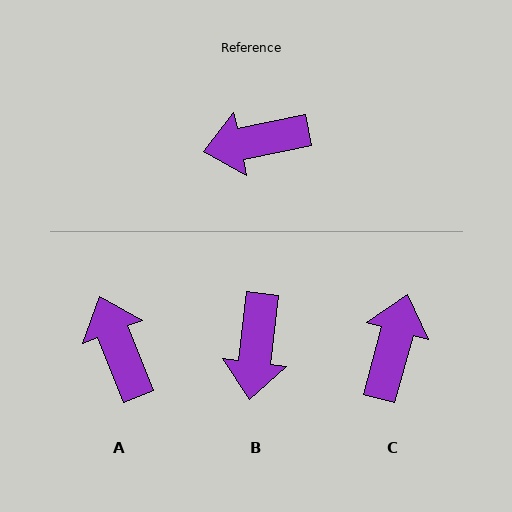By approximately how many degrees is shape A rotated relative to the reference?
Approximately 80 degrees clockwise.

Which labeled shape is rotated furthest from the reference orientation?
C, about 116 degrees away.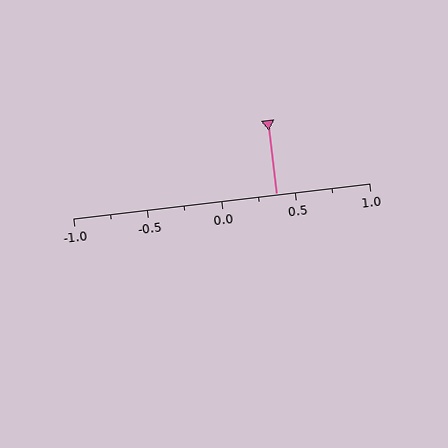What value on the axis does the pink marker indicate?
The marker indicates approximately 0.38.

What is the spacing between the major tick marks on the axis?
The major ticks are spaced 0.5 apart.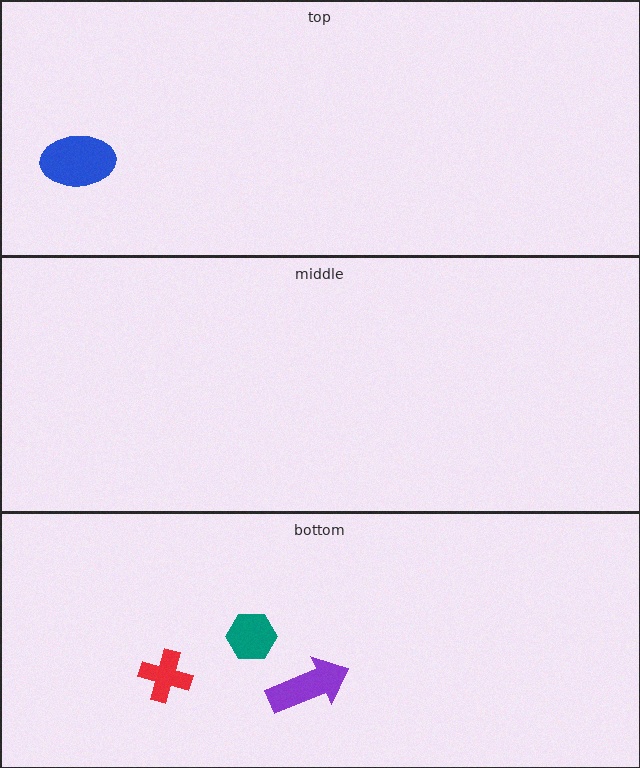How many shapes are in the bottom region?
3.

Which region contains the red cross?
The bottom region.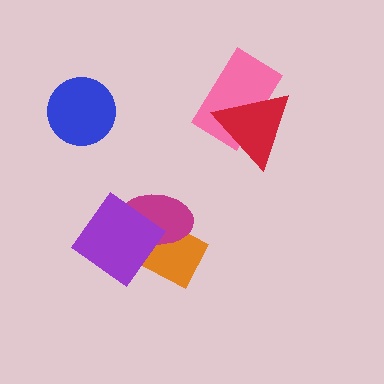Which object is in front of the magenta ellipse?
The purple diamond is in front of the magenta ellipse.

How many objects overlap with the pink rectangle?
1 object overlaps with the pink rectangle.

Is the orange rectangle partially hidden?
Yes, it is partially covered by another shape.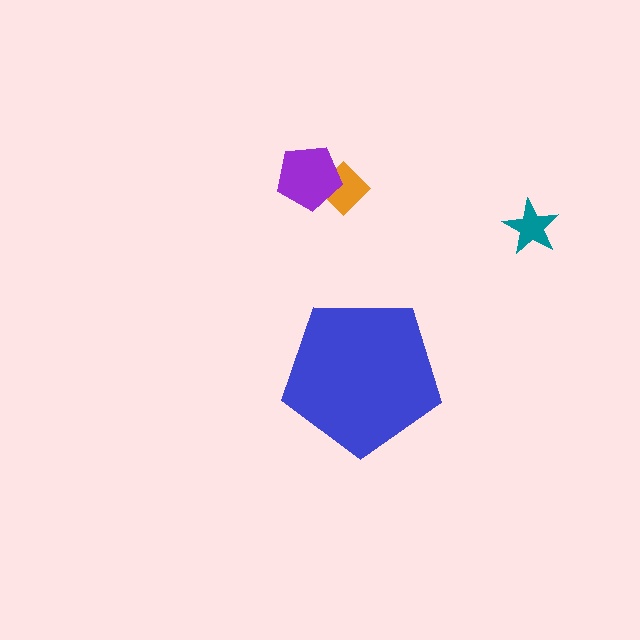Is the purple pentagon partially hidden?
No, the purple pentagon is fully visible.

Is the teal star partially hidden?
No, the teal star is fully visible.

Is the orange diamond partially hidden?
No, the orange diamond is fully visible.